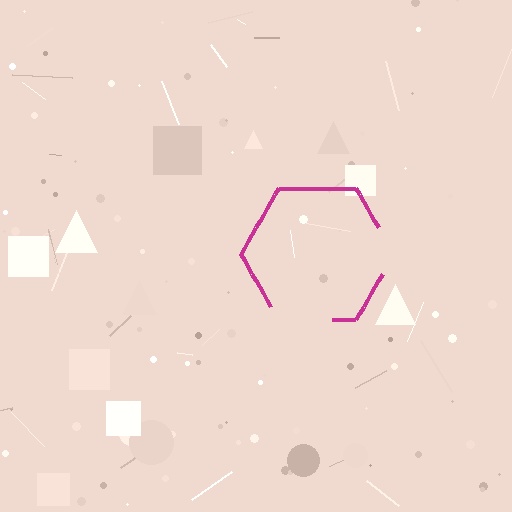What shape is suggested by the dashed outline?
The dashed outline suggests a hexagon.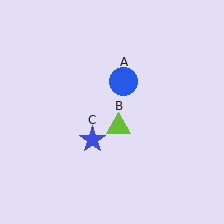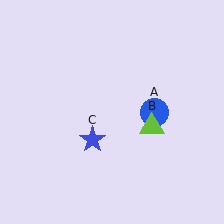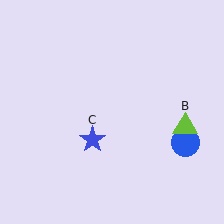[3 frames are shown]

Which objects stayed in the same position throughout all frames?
Blue star (object C) remained stationary.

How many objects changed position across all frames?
2 objects changed position: blue circle (object A), lime triangle (object B).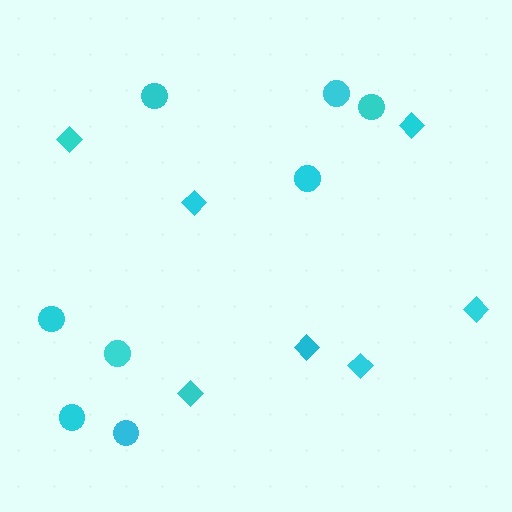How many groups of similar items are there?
There are 2 groups: one group of diamonds (7) and one group of circles (8).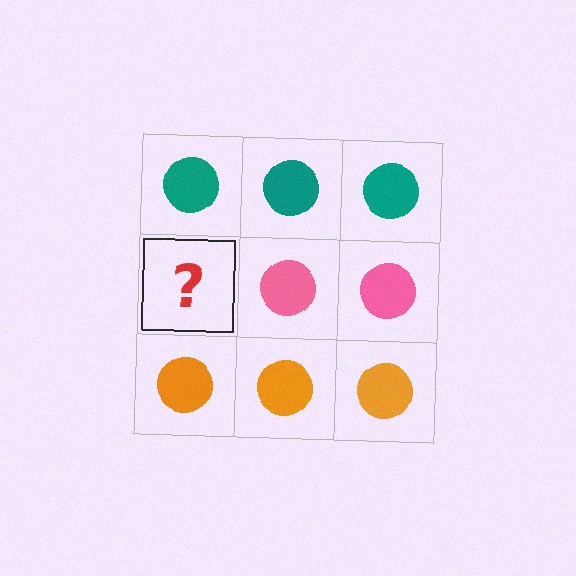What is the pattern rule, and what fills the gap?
The rule is that each row has a consistent color. The gap should be filled with a pink circle.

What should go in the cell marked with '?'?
The missing cell should contain a pink circle.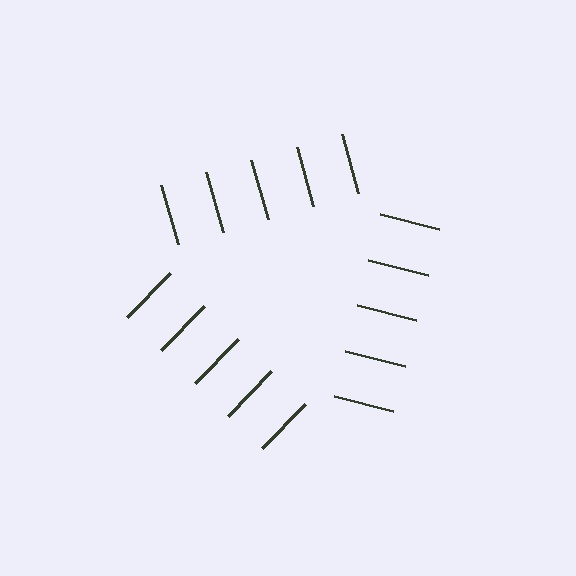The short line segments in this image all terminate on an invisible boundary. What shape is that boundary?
An illusory triangle — the line segments terminate on its edges but no continuous stroke is drawn.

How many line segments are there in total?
15 — 5 along each of the 3 edges.